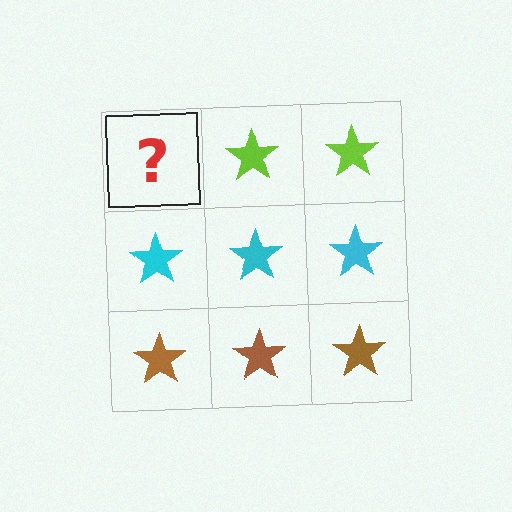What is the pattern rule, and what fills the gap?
The rule is that each row has a consistent color. The gap should be filled with a lime star.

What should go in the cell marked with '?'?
The missing cell should contain a lime star.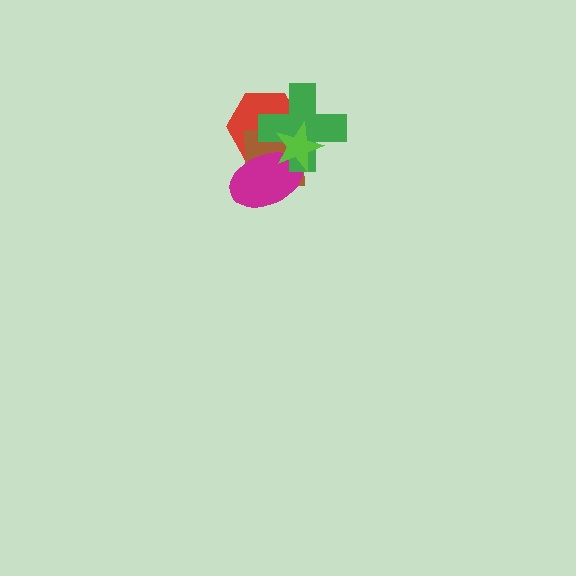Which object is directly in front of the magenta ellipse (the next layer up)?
The green cross is directly in front of the magenta ellipse.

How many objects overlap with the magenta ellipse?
4 objects overlap with the magenta ellipse.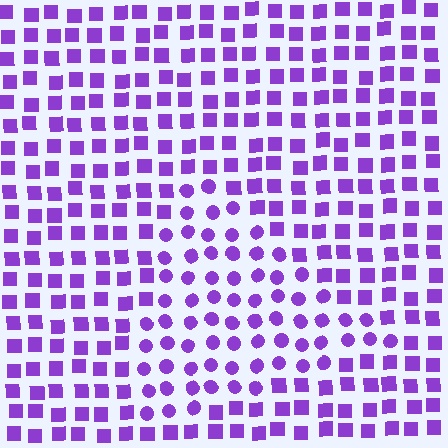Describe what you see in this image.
The image is filled with small purple elements arranged in a uniform grid. A triangle-shaped region contains circles, while the surrounding area contains squares. The boundary is defined purely by the change in element shape.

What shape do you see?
I see a triangle.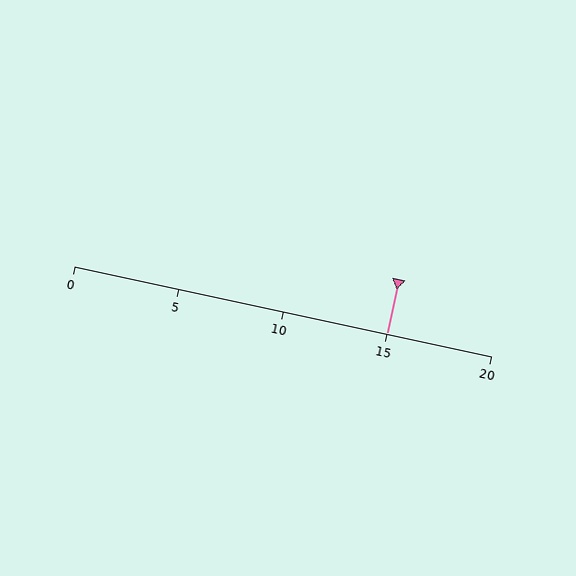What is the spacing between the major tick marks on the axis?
The major ticks are spaced 5 apart.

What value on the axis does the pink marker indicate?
The marker indicates approximately 15.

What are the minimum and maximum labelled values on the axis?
The axis runs from 0 to 20.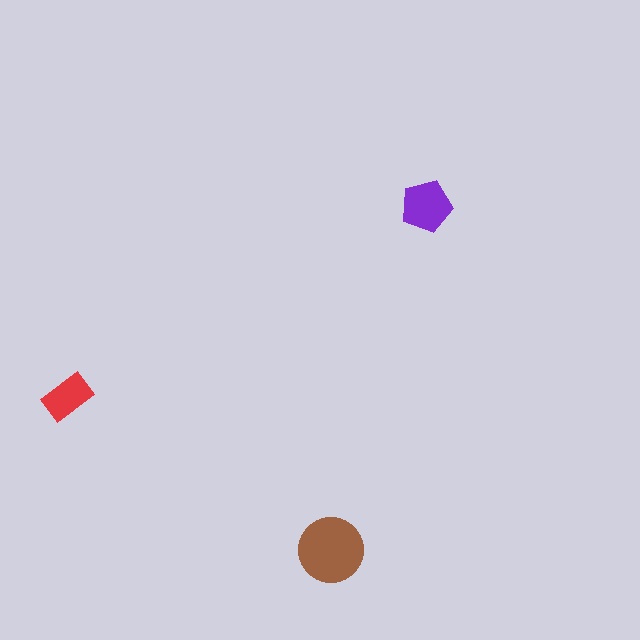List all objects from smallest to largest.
The red rectangle, the purple pentagon, the brown circle.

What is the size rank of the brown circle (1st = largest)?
1st.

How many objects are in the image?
There are 3 objects in the image.